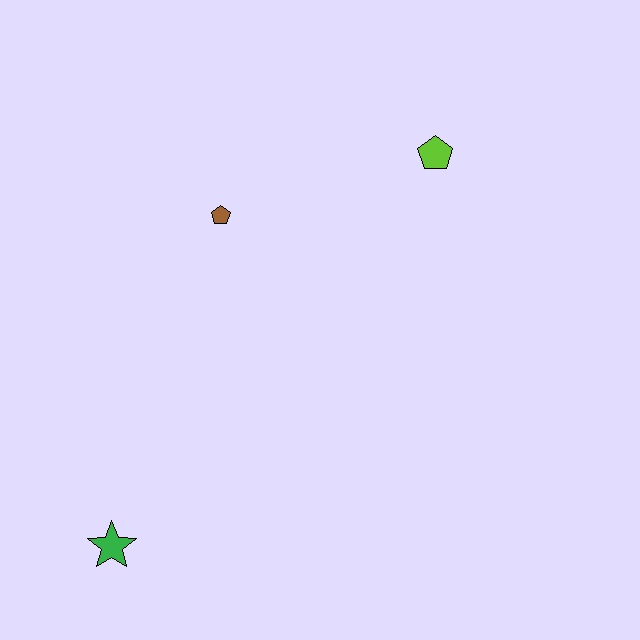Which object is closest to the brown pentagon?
The lime pentagon is closest to the brown pentagon.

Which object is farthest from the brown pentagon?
The green star is farthest from the brown pentagon.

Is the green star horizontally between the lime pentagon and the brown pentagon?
No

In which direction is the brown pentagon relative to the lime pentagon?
The brown pentagon is to the left of the lime pentagon.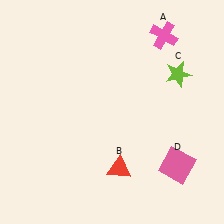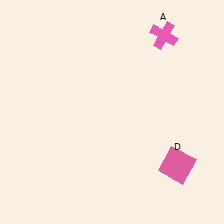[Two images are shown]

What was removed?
The red triangle (B), the lime star (C) were removed in Image 2.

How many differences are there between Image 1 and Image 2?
There are 2 differences between the two images.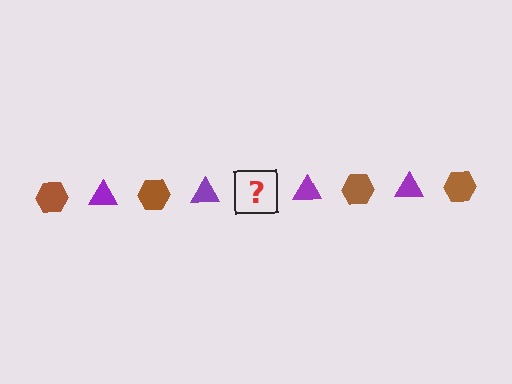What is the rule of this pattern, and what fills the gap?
The rule is that the pattern alternates between brown hexagon and purple triangle. The gap should be filled with a brown hexagon.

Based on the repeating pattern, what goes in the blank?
The blank should be a brown hexagon.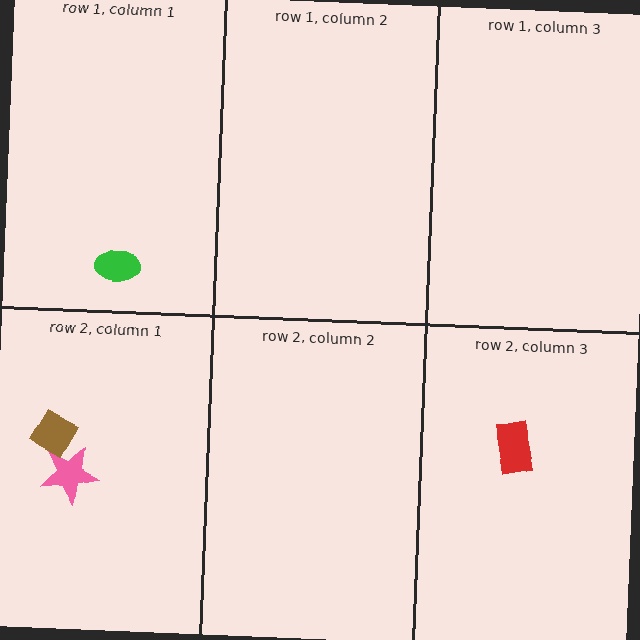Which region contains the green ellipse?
The row 1, column 1 region.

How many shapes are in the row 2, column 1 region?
2.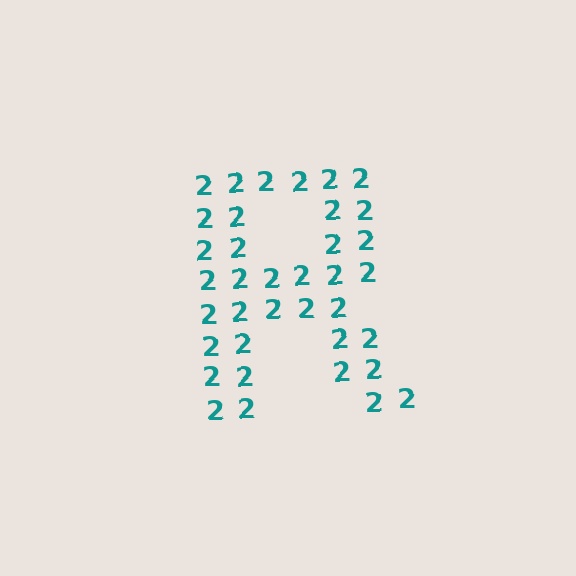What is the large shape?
The large shape is the letter R.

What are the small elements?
The small elements are digit 2's.